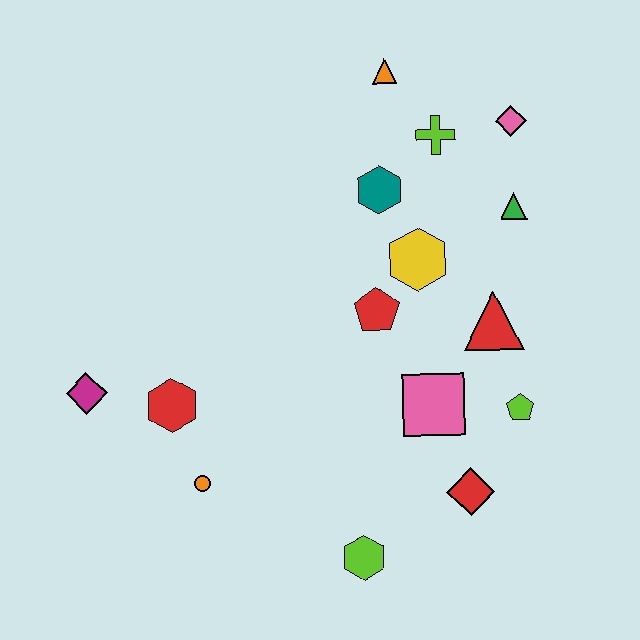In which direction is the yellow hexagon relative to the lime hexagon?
The yellow hexagon is above the lime hexagon.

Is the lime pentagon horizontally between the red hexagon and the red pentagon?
No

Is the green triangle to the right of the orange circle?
Yes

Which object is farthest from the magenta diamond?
The pink diamond is farthest from the magenta diamond.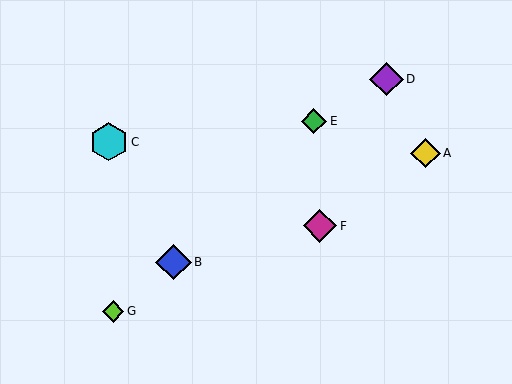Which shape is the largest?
The cyan hexagon (labeled C) is the largest.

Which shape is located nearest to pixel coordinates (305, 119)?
The green diamond (labeled E) at (314, 121) is nearest to that location.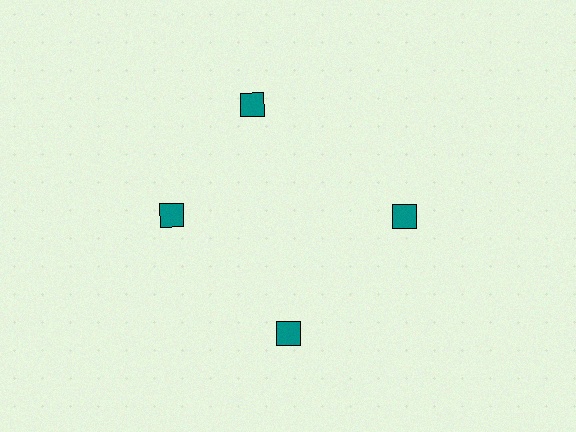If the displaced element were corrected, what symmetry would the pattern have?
It would have 4-fold rotational symmetry — the pattern would map onto itself every 90 degrees.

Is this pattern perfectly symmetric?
No. The 4 teal squares are arranged in a ring, but one element near the 12 o'clock position is rotated out of alignment along the ring, breaking the 4-fold rotational symmetry.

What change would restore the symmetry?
The symmetry would be restored by rotating it back into even spacing with its neighbors so that all 4 squares sit at equal angles and equal distance from the center.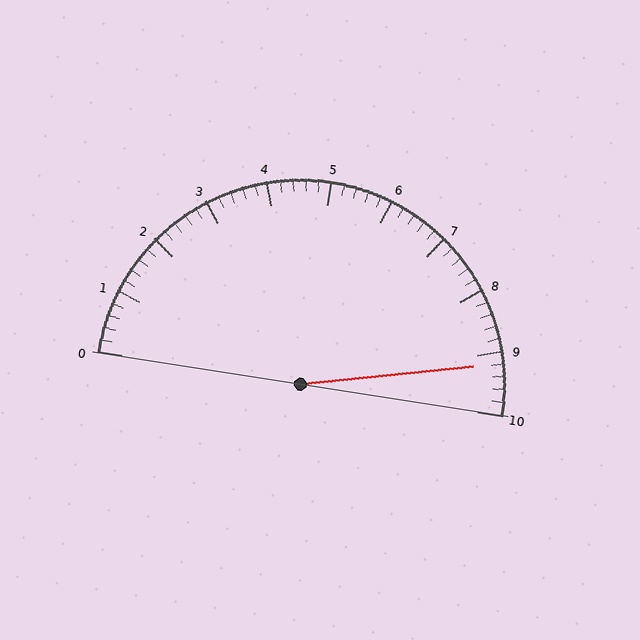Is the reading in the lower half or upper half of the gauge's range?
The reading is in the upper half of the range (0 to 10).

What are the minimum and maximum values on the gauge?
The gauge ranges from 0 to 10.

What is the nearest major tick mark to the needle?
The nearest major tick mark is 9.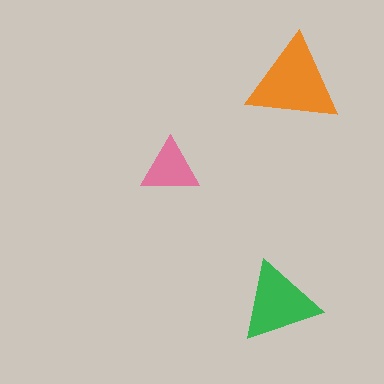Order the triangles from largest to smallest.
the orange one, the green one, the pink one.